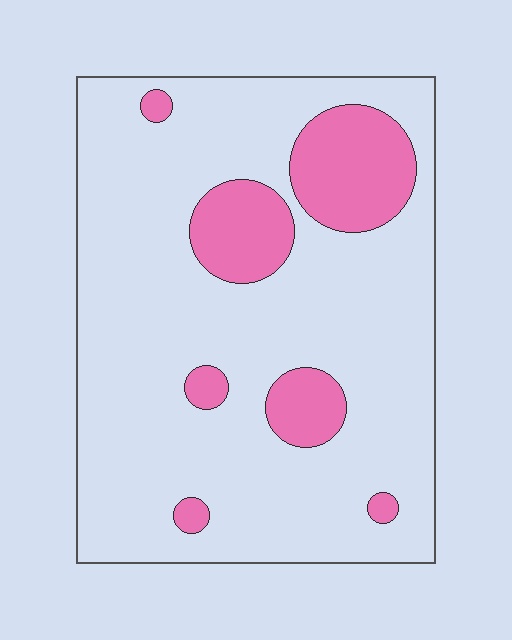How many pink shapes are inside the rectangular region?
7.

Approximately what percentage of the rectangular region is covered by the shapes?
Approximately 20%.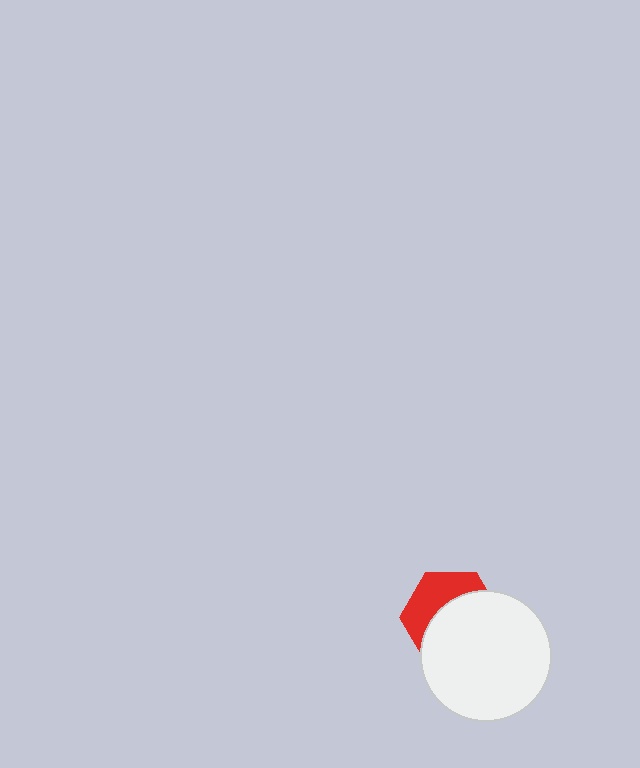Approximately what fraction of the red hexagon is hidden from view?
Roughly 60% of the red hexagon is hidden behind the white circle.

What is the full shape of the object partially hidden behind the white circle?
The partially hidden object is a red hexagon.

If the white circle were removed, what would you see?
You would see the complete red hexagon.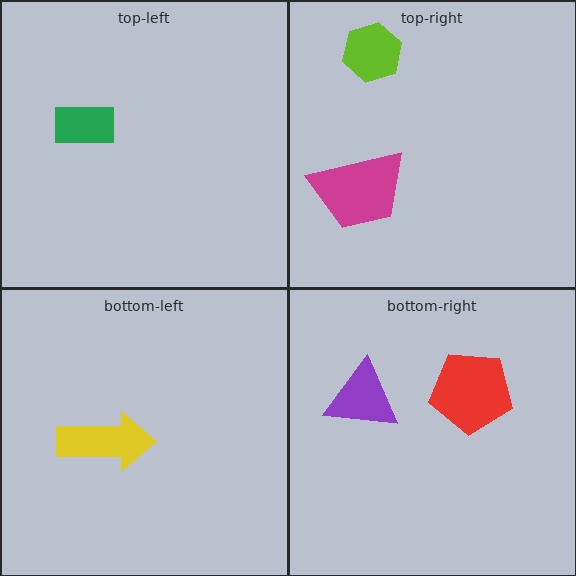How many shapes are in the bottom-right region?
2.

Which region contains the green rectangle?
The top-left region.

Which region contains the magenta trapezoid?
The top-right region.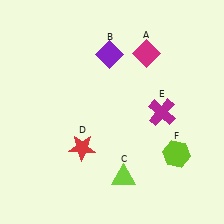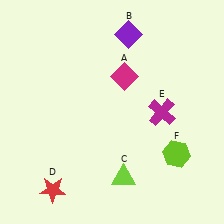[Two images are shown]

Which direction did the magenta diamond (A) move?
The magenta diamond (A) moved down.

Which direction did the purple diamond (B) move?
The purple diamond (B) moved up.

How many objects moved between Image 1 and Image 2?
3 objects moved between the two images.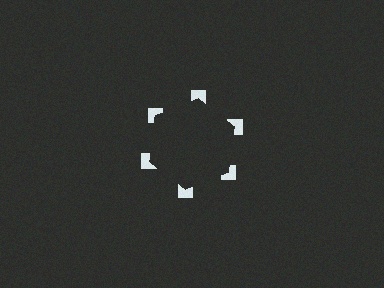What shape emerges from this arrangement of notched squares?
An illusory hexagon — its edges are inferred from the aligned wedge cuts in the notched squares, not physically drawn.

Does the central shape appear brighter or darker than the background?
It typically appears slightly darker than the background, even though no actual brightness change is drawn.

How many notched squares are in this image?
There are 6 — one at each vertex of the illusory hexagon.